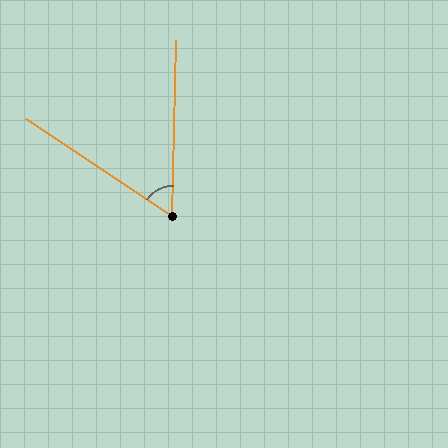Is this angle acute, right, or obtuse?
It is acute.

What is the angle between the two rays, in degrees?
Approximately 58 degrees.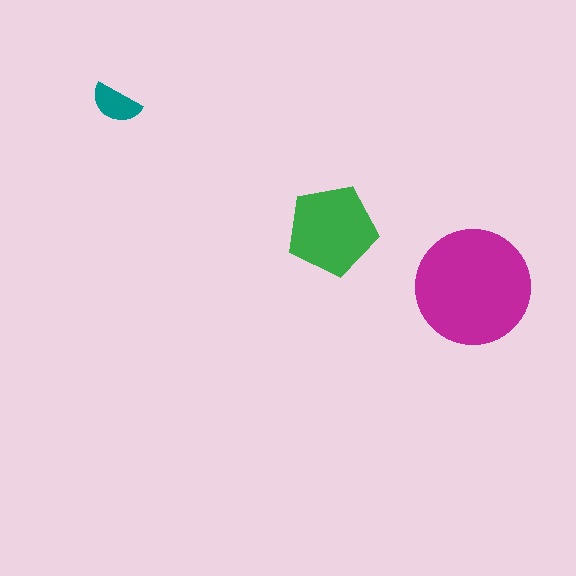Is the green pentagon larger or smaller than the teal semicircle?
Larger.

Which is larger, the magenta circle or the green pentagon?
The magenta circle.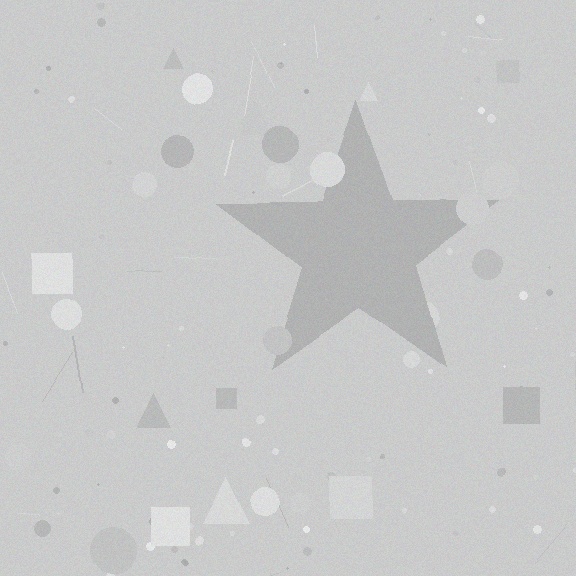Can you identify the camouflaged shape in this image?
The camouflaged shape is a star.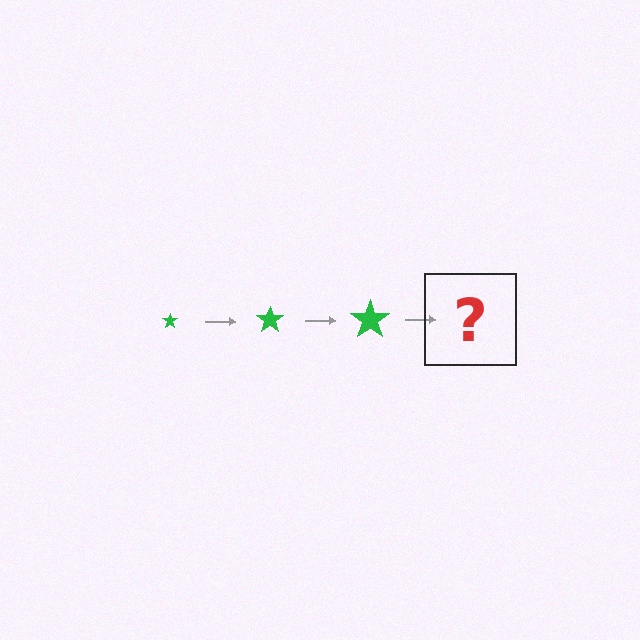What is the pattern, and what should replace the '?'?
The pattern is that the star gets progressively larger each step. The '?' should be a green star, larger than the previous one.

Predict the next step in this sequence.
The next step is a green star, larger than the previous one.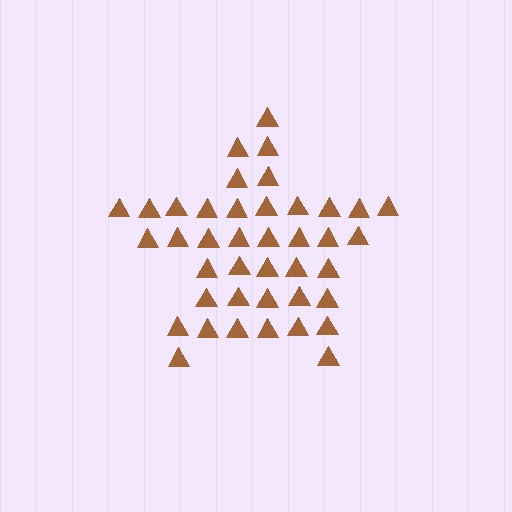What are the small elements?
The small elements are triangles.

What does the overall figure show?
The overall figure shows a star.